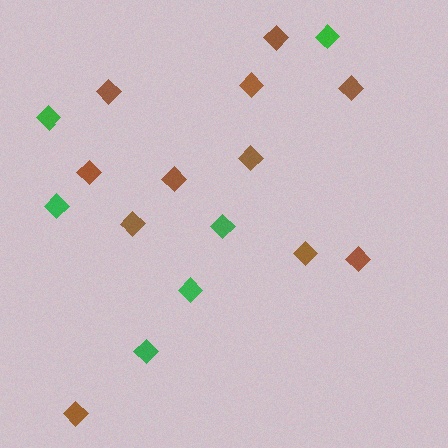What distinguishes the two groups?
There are 2 groups: one group of brown diamonds (11) and one group of green diamonds (6).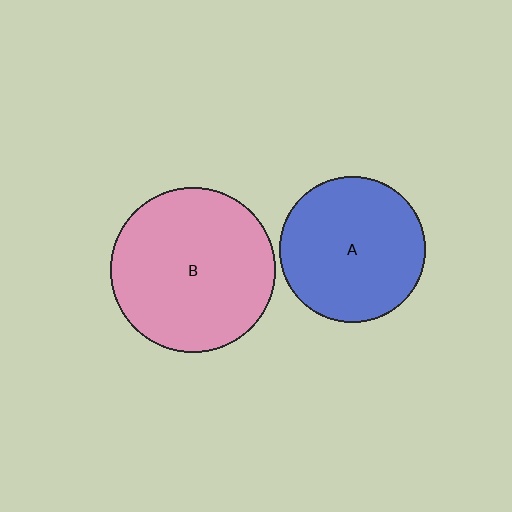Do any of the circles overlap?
No, none of the circles overlap.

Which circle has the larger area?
Circle B (pink).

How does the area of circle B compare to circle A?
Approximately 1.3 times.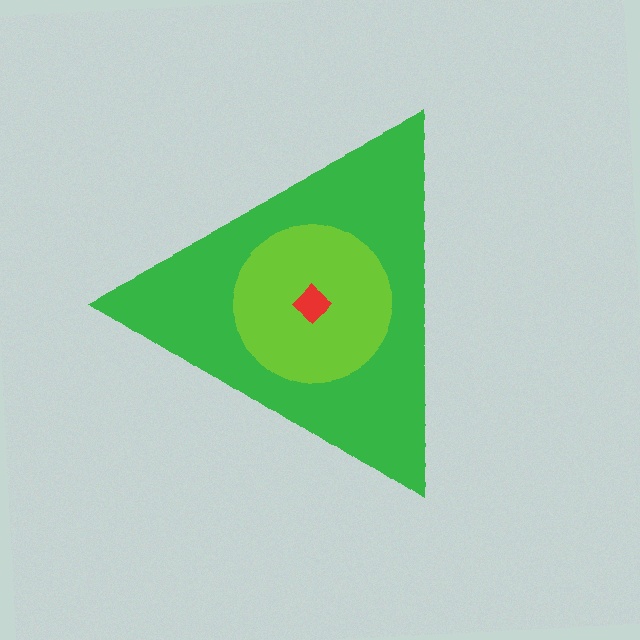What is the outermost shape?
The green triangle.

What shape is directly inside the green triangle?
The lime circle.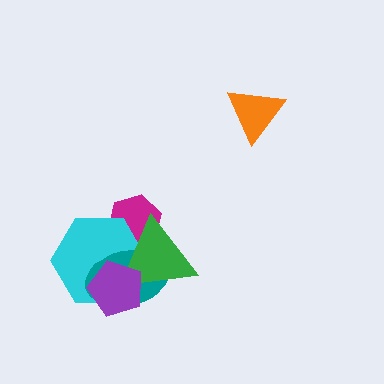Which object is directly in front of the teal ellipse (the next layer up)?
The green triangle is directly in front of the teal ellipse.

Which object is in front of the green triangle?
The purple pentagon is in front of the green triangle.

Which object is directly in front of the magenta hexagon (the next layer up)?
The cyan hexagon is directly in front of the magenta hexagon.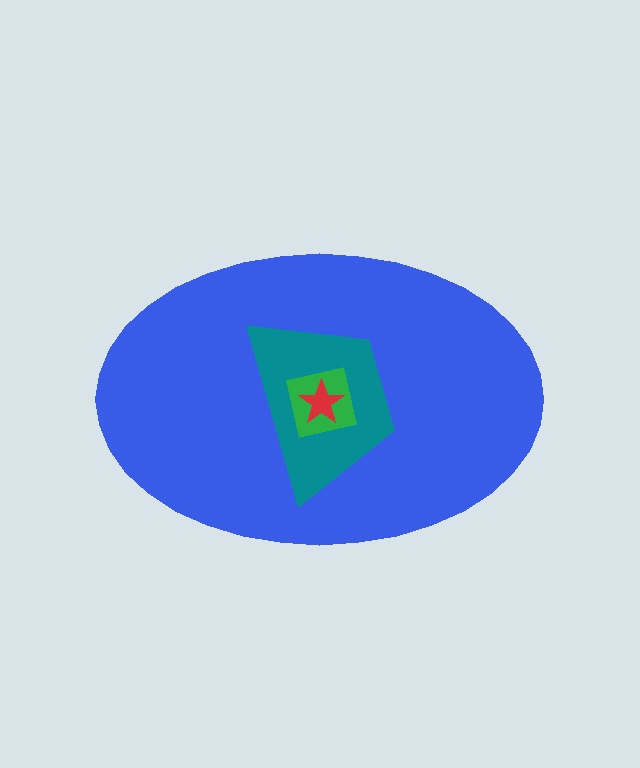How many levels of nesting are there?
4.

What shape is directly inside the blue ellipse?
The teal trapezoid.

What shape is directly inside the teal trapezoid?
The green square.